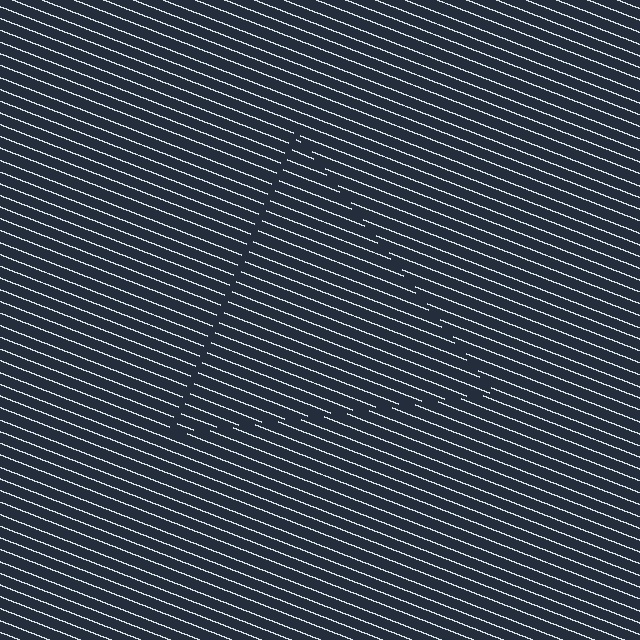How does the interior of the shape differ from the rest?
The interior of the shape contains the same grating, shifted by half a period — the contour is defined by the phase discontinuity where line-ends from the inner and outer gratings abut.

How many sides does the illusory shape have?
3 sides — the line-ends trace a triangle.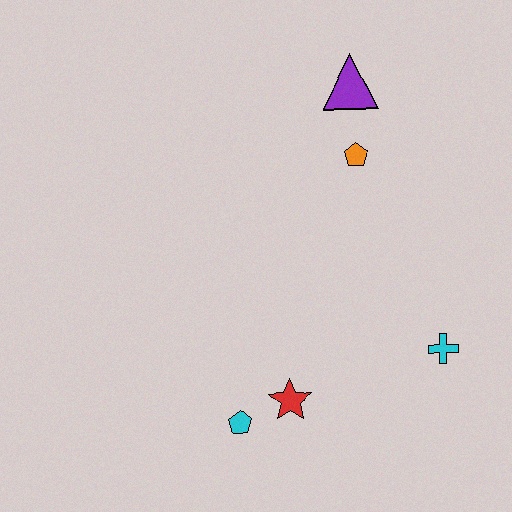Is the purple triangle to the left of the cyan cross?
Yes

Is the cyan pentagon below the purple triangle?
Yes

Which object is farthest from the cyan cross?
The purple triangle is farthest from the cyan cross.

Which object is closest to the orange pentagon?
The purple triangle is closest to the orange pentagon.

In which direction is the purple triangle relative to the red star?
The purple triangle is above the red star.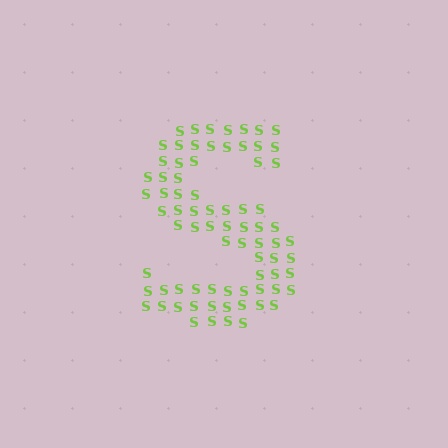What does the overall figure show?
The overall figure shows the letter S.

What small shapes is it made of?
It is made of small letter S's.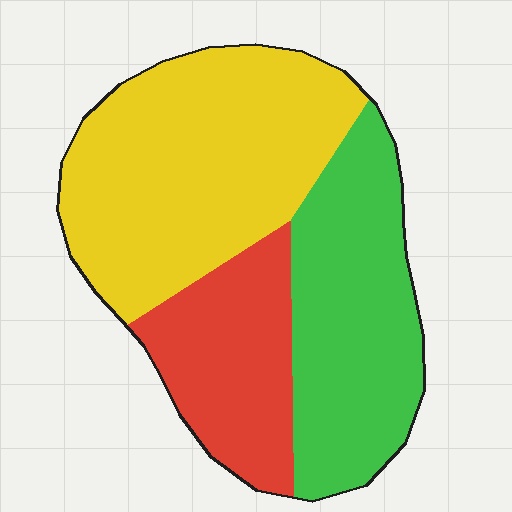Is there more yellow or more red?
Yellow.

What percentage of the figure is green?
Green covers about 35% of the figure.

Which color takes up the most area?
Yellow, at roughly 45%.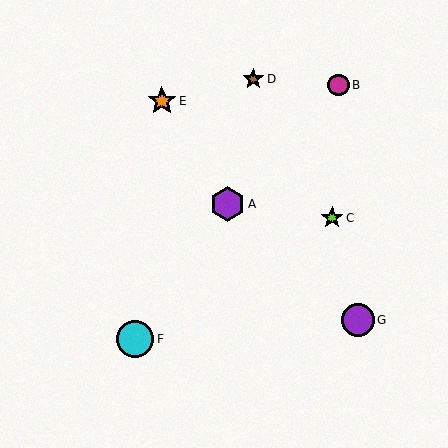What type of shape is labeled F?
Shape F is a cyan circle.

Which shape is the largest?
The cyan circle (labeled F) is the largest.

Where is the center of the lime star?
The center of the lime star is at (332, 218).